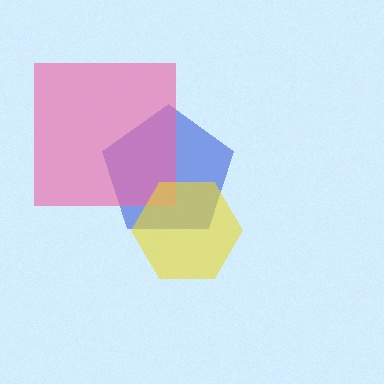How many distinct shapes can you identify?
There are 3 distinct shapes: a blue pentagon, a pink square, a yellow hexagon.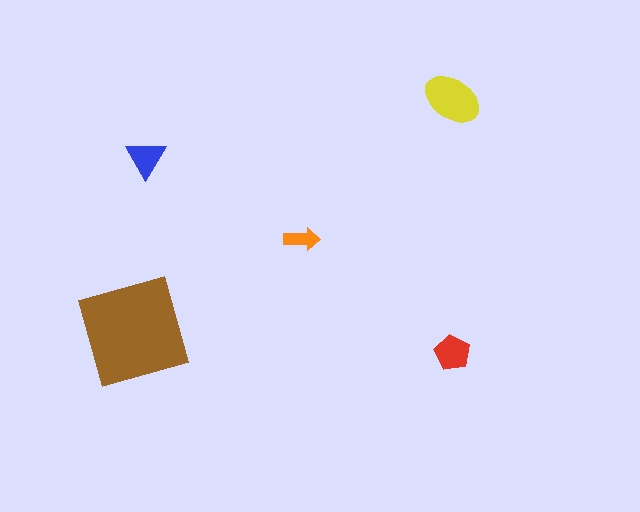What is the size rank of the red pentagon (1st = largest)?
3rd.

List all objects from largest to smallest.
The brown diamond, the yellow ellipse, the red pentagon, the blue triangle, the orange arrow.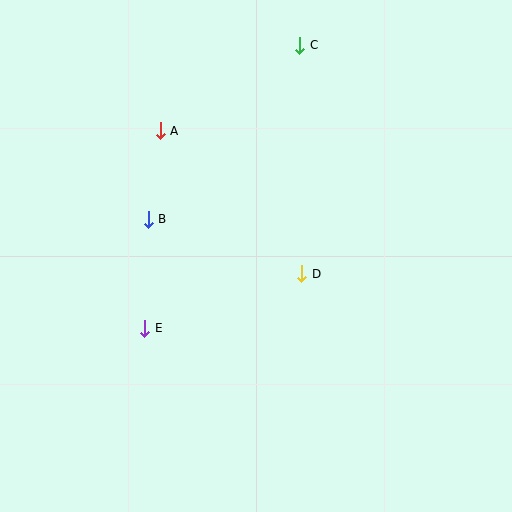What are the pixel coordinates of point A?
Point A is at (160, 131).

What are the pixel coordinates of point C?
Point C is at (300, 45).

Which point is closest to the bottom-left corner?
Point E is closest to the bottom-left corner.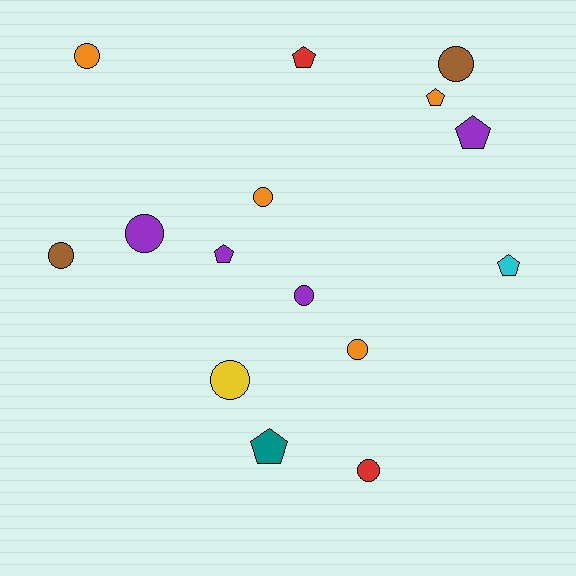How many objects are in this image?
There are 15 objects.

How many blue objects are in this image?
There are no blue objects.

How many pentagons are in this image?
There are 6 pentagons.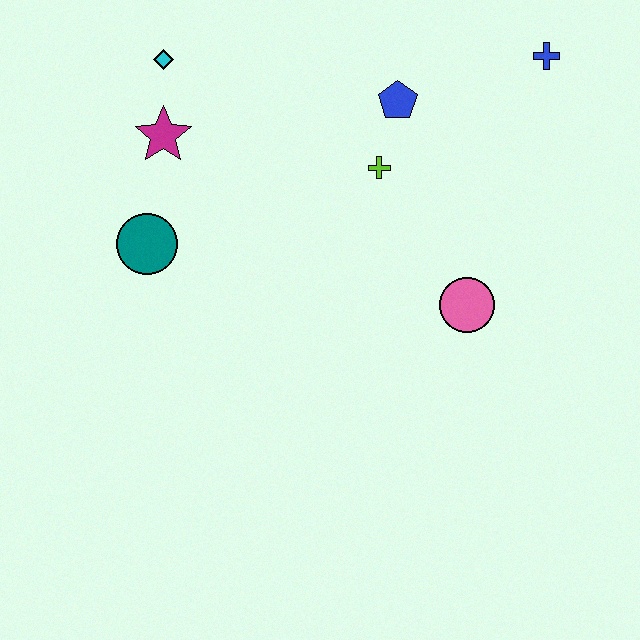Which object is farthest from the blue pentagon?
The teal circle is farthest from the blue pentagon.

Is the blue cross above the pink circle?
Yes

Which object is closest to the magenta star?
The cyan diamond is closest to the magenta star.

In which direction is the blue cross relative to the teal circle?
The blue cross is to the right of the teal circle.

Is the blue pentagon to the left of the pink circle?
Yes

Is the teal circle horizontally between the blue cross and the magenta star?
No